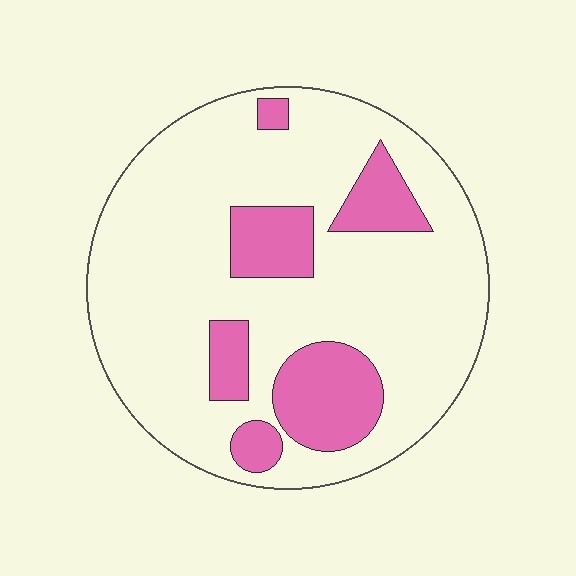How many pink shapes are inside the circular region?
6.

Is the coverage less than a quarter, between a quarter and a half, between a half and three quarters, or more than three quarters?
Less than a quarter.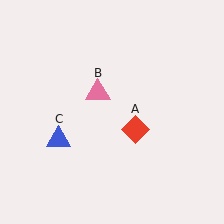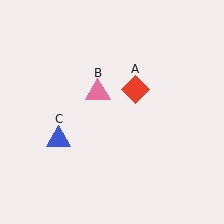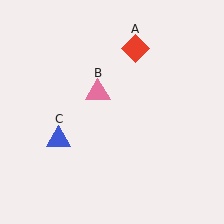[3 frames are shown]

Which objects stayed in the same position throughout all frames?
Pink triangle (object B) and blue triangle (object C) remained stationary.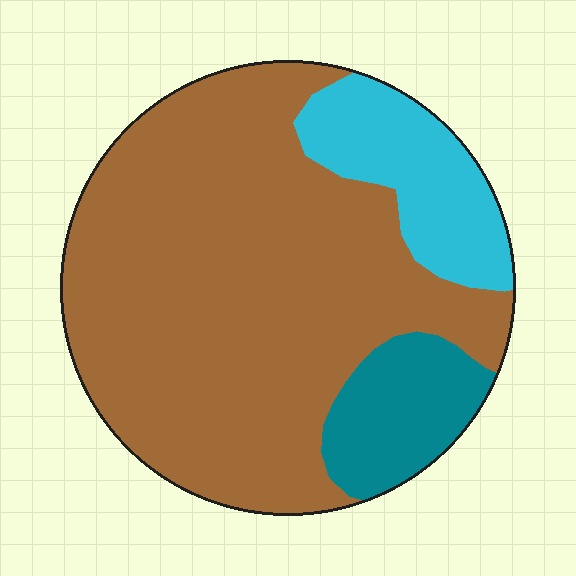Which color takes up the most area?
Brown, at roughly 75%.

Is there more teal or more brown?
Brown.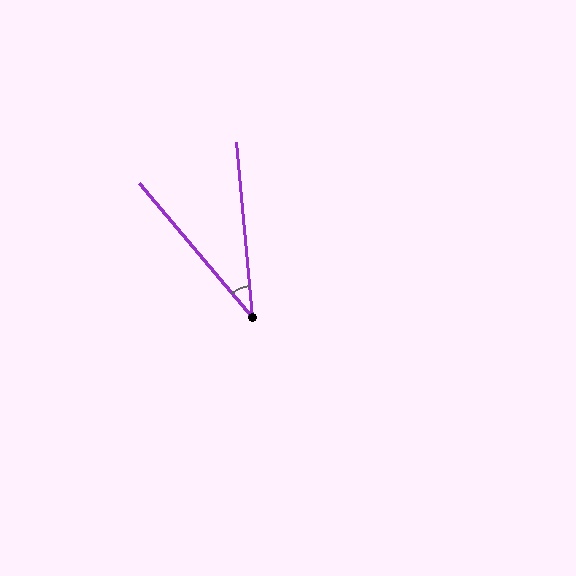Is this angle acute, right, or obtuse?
It is acute.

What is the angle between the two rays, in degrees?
Approximately 35 degrees.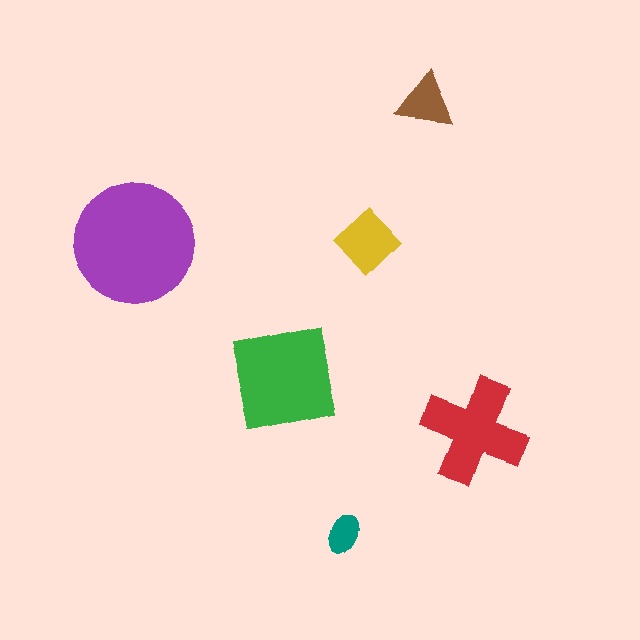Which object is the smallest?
The teal ellipse.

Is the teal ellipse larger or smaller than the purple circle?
Smaller.